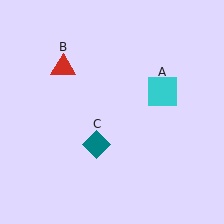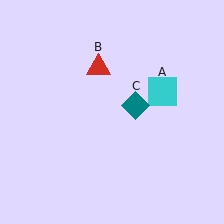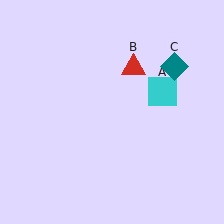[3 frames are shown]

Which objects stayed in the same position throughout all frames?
Cyan square (object A) remained stationary.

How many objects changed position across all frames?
2 objects changed position: red triangle (object B), teal diamond (object C).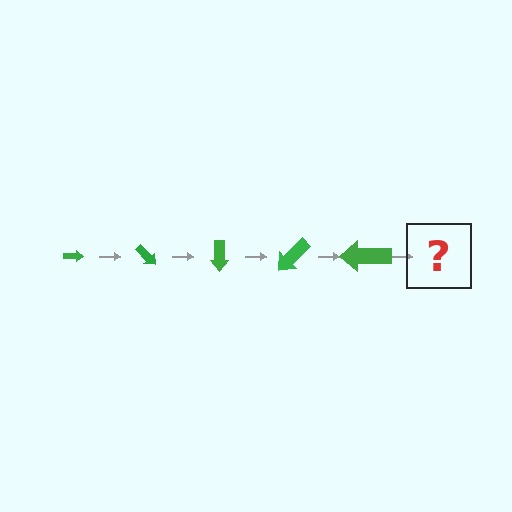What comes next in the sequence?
The next element should be an arrow, larger than the previous one and rotated 225 degrees from the start.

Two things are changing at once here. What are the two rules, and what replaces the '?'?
The two rules are that the arrow grows larger each step and it rotates 45 degrees each step. The '?' should be an arrow, larger than the previous one and rotated 225 degrees from the start.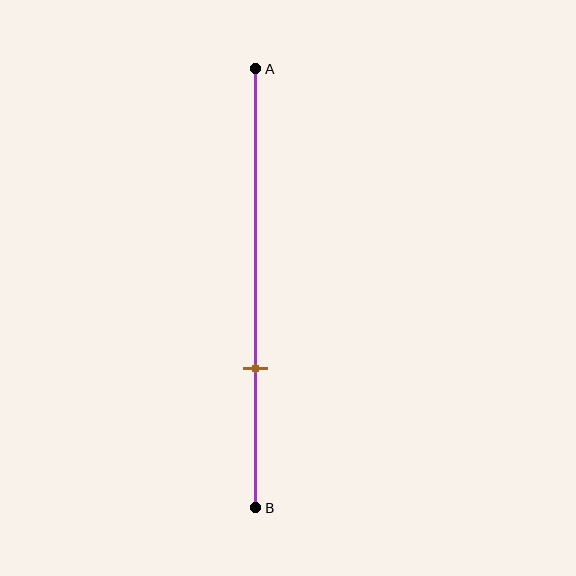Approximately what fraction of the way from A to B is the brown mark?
The brown mark is approximately 70% of the way from A to B.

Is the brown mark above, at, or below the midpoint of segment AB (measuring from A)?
The brown mark is below the midpoint of segment AB.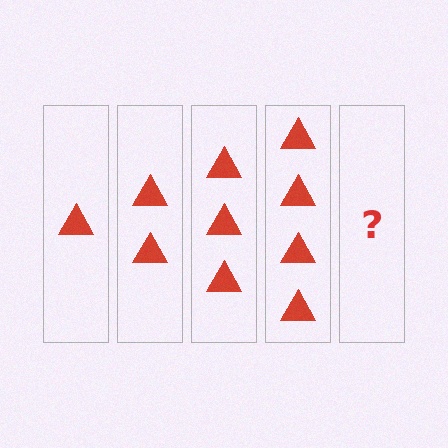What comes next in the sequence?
The next element should be 5 triangles.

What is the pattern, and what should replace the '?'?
The pattern is that each step adds one more triangle. The '?' should be 5 triangles.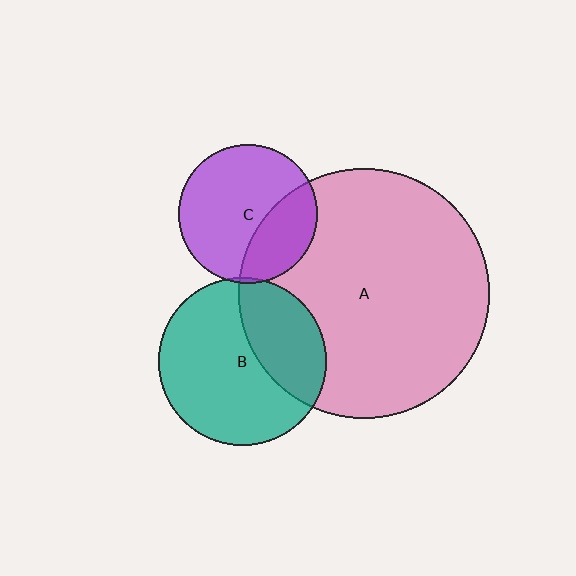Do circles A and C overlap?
Yes.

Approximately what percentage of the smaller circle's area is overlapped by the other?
Approximately 30%.